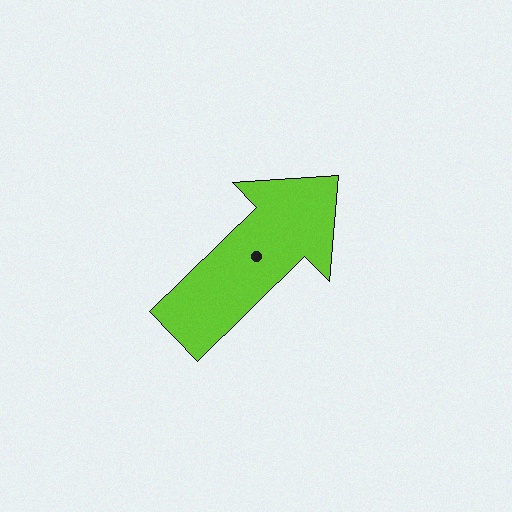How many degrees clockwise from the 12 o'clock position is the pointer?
Approximately 46 degrees.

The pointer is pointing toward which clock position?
Roughly 2 o'clock.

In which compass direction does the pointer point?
Northeast.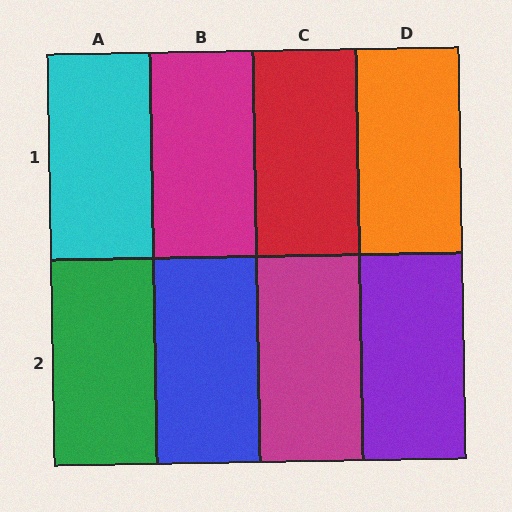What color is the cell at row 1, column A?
Cyan.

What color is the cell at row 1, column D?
Orange.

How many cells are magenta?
2 cells are magenta.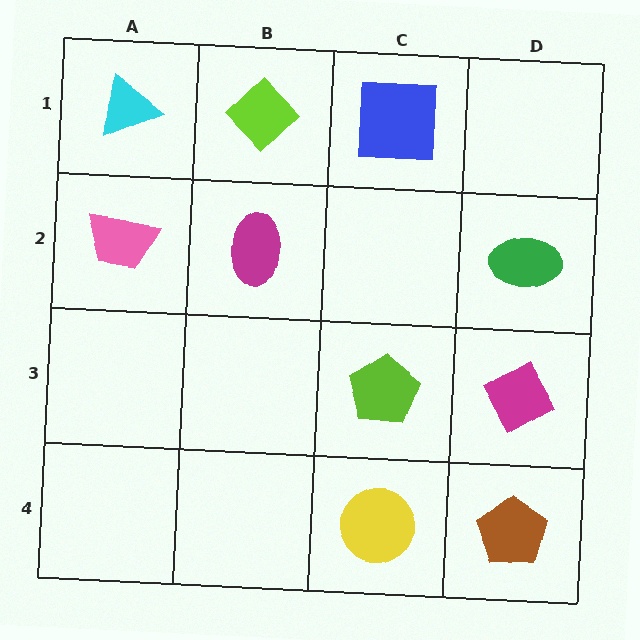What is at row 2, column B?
A magenta ellipse.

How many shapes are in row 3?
2 shapes.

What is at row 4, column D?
A brown pentagon.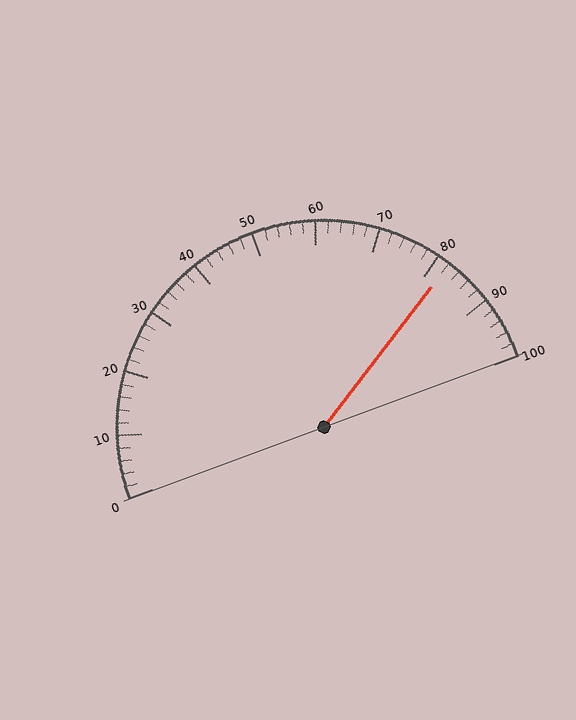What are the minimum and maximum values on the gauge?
The gauge ranges from 0 to 100.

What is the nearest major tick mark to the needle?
The nearest major tick mark is 80.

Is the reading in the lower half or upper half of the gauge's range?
The reading is in the upper half of the range (0 to 100).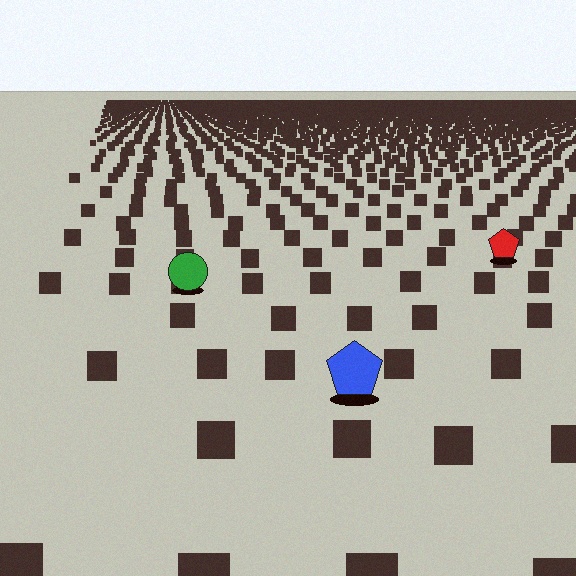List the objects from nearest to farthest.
From nearest to farthest: the blue pentagon, the green circle, the red pentagon.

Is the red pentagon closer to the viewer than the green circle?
No. The green circle is closer — you can tell from the texture gradient: the ground texture is coarser near it.